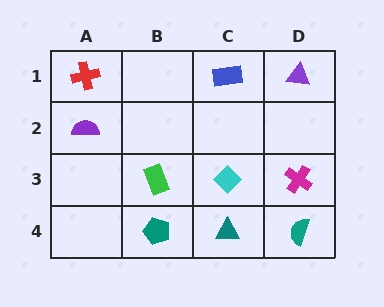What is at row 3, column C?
A cyan diamond.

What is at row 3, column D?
A magenta cross.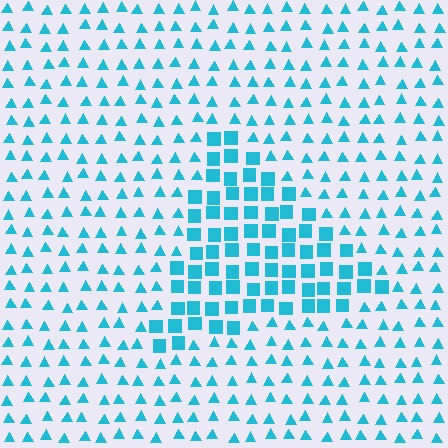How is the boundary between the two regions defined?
The boundary is defined by a change in element shape: squares inside vs. triangles outside. All elements share the same color and spacing.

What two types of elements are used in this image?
The image uses squares inside the triangle region and triangles outside it.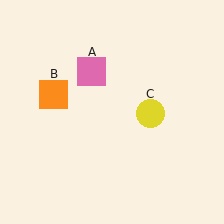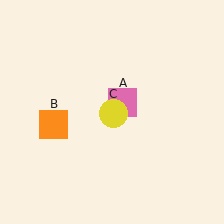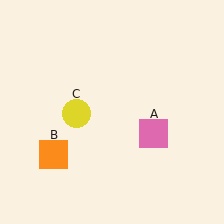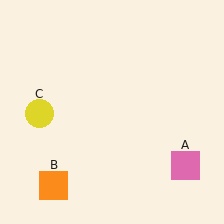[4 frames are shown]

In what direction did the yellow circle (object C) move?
The yellow circle (object C) moved left.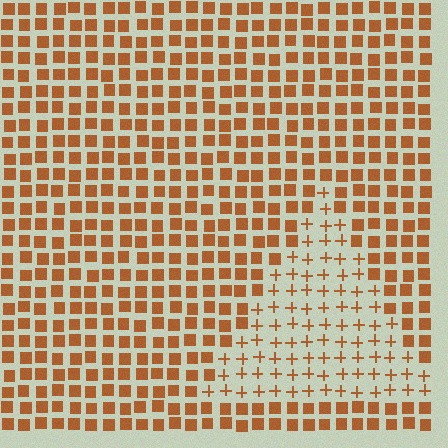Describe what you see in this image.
The image is filled with small brown elements arranged in a uniform grid. A triangle-shaped region contains plus signs, while the surrounding area contains squares. The boundary is defined purely by the change in element shape.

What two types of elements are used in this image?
The image uses plus signs inside the triangle region and squares outside it.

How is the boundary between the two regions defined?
The boundary is defined by a change in element shape: plus signs inside vs. squares outside. All elements share the same color and spacing.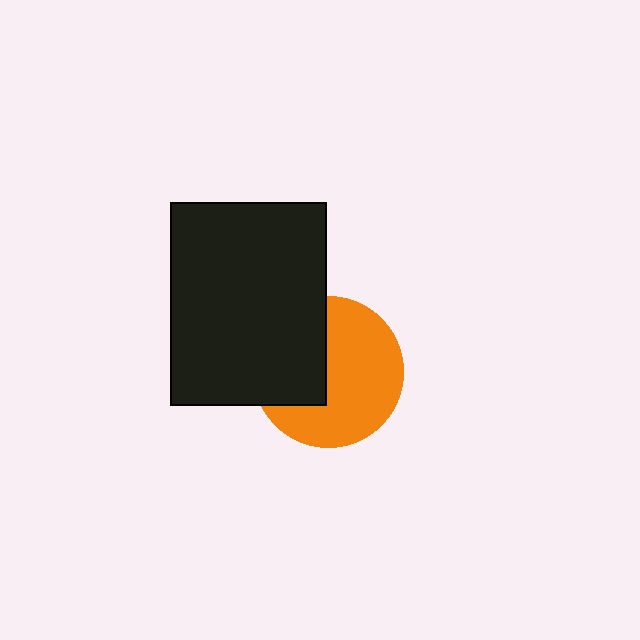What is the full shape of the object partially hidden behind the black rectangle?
The partially hidden object is an orange circle.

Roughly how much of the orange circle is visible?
About half of it is visible (roughly 62%).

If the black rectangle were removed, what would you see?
You would see the complete orange circle.